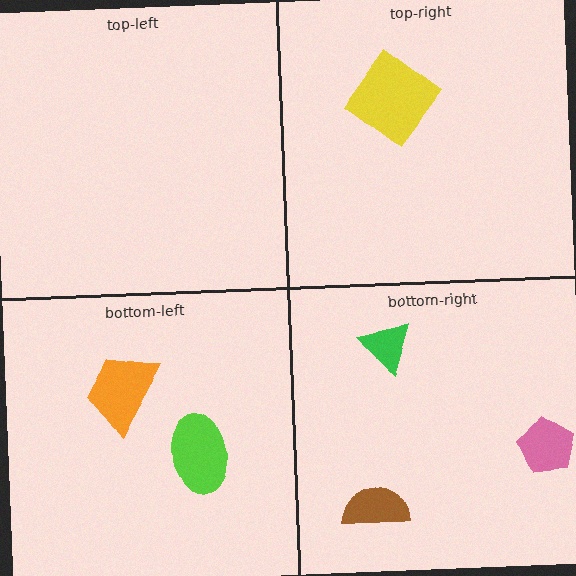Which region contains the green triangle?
The bottom-right region.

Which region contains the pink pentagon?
The bottom-right region.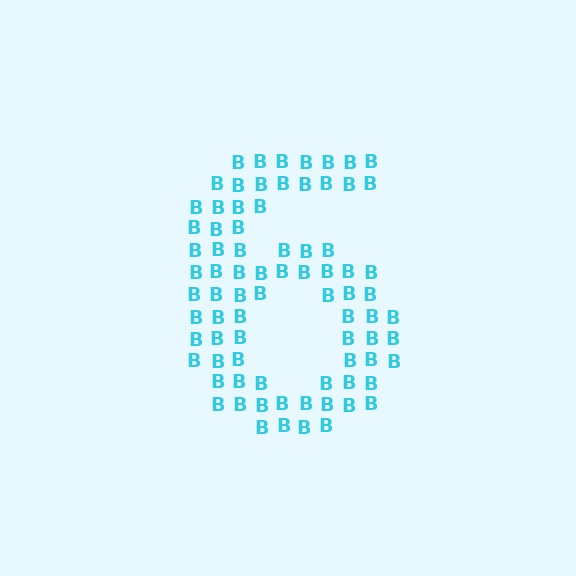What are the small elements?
The small elements are letter B's.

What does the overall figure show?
The overall figure shows the digit 6.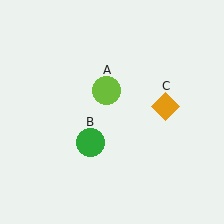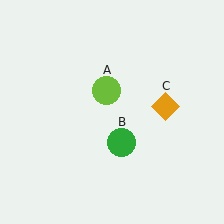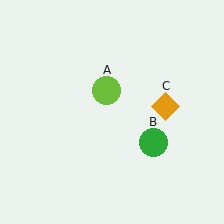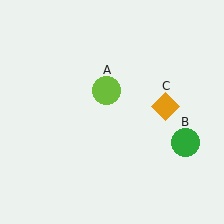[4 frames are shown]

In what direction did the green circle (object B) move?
The green circle (object B) moved right.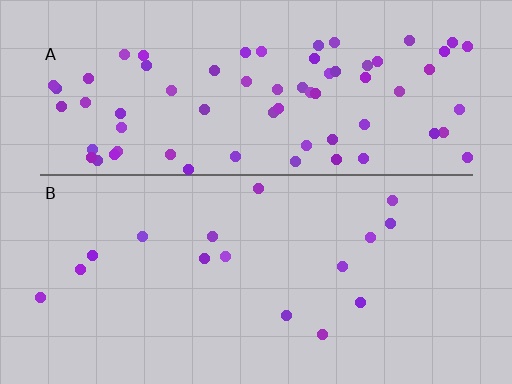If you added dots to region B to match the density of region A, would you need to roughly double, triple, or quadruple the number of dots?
Approximately quadruple.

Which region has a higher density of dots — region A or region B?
A (the top).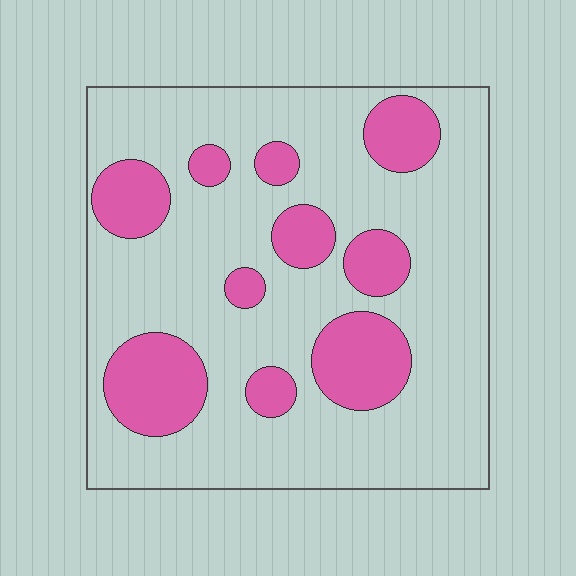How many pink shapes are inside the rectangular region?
10.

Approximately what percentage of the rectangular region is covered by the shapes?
Approximately 25%.